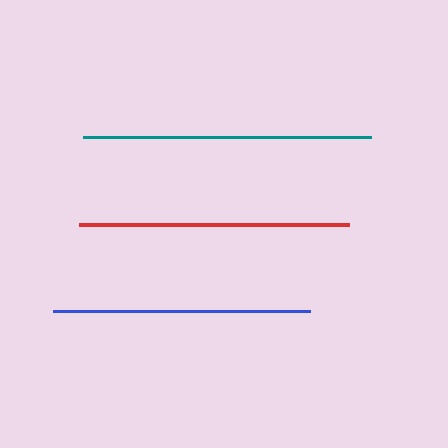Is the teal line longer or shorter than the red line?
The teal line is longer than the red line.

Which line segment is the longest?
The teal line is the longest at approximately 288 pixels.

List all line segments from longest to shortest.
From longest to shortest: teal, red, blue.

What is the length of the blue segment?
The blue segment is approximately 257 pixels long.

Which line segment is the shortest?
The blue line is the shortest at approximately 257 pixels.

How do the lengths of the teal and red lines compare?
The teal and red lines are approximately the same length.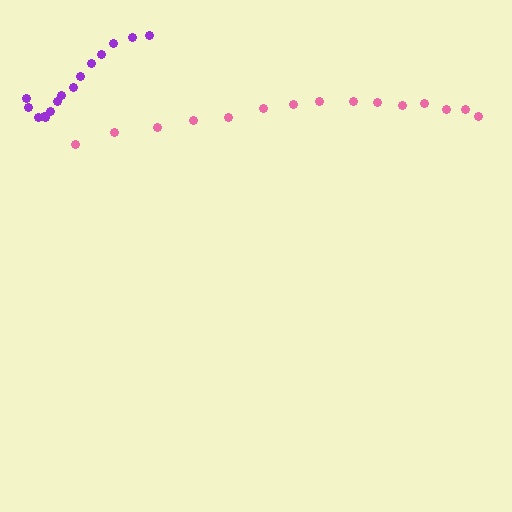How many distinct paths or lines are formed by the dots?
There are 2 distinct paths.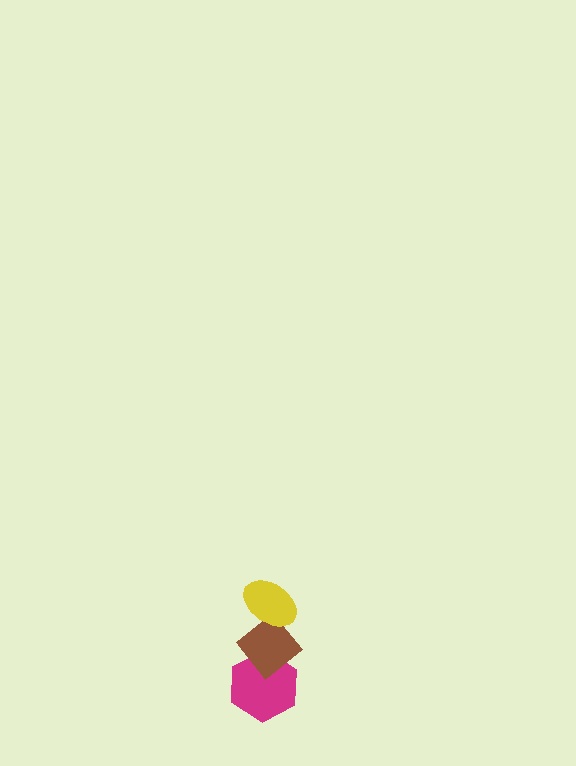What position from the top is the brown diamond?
The brown diamond is 2nd from the top.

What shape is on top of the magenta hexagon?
The brown diamond is on top of the magenta hexagon.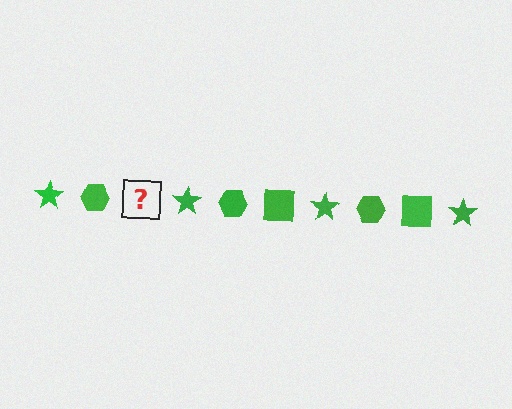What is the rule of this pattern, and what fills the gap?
The rule is that the pattern cycles through star, hexagon, square shapes in green. The gap should be filled with a green square.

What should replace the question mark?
The question mark should be replaced with a green square.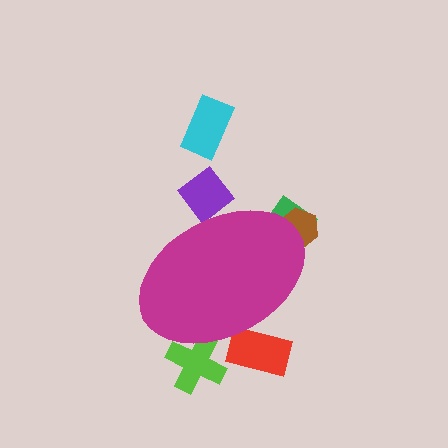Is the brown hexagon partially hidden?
Yes, the brown hexagon is partially hidden behind the magenta ellipse.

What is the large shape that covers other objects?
A magenta ellipse.